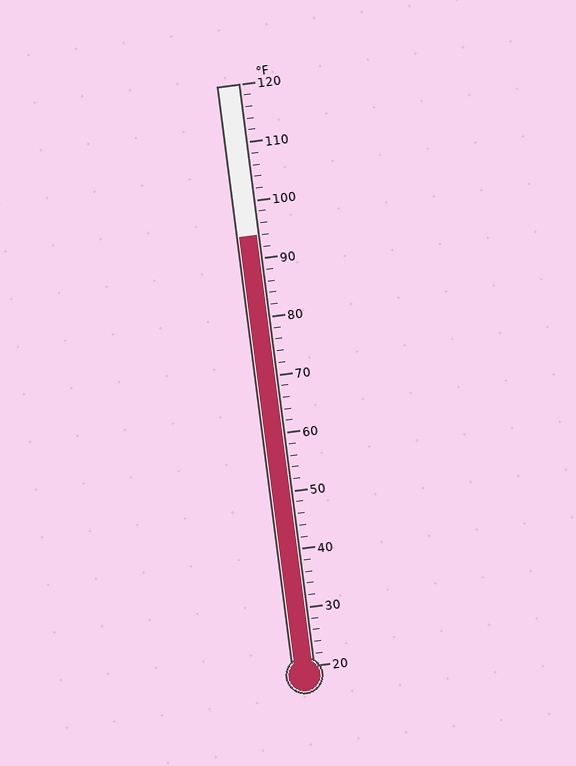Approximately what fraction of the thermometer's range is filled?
The thermometer is filled to approximately 75% of its range.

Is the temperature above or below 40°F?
The temperature is above 40°F.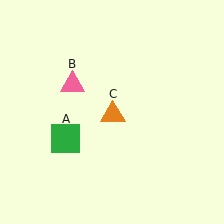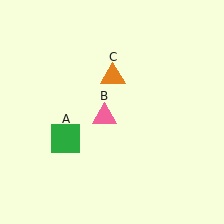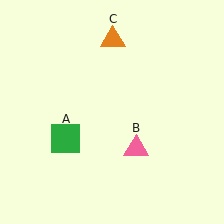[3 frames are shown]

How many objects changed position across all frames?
2 objects changed position: pink triangle (object B), orange triangle (object C).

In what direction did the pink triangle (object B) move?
The pink triangle (object B) moved down and to the right.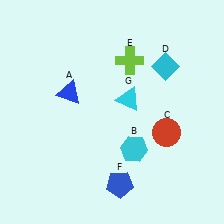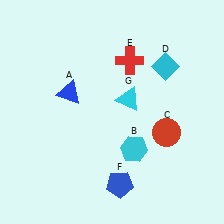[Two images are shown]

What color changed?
The cross (E) changed from lime in Image 1 to red in Image 2.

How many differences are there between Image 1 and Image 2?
There is 1 difference between the two images.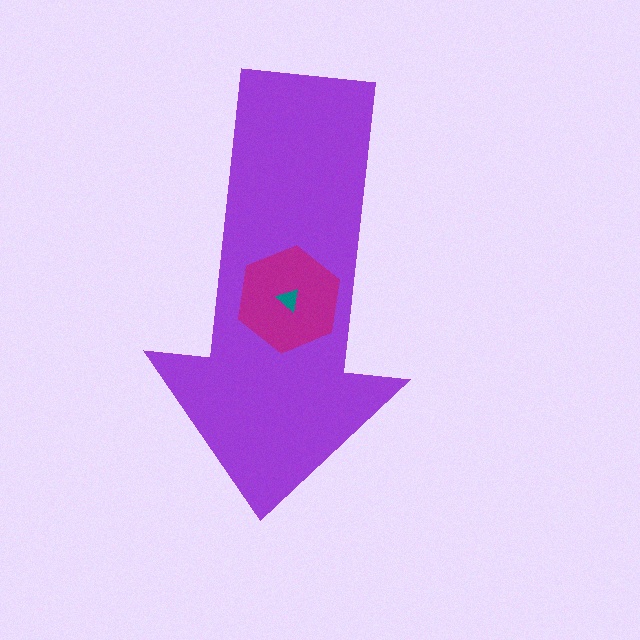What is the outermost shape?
The purple arrow.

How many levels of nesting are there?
3.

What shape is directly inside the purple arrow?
The magenta hexagon.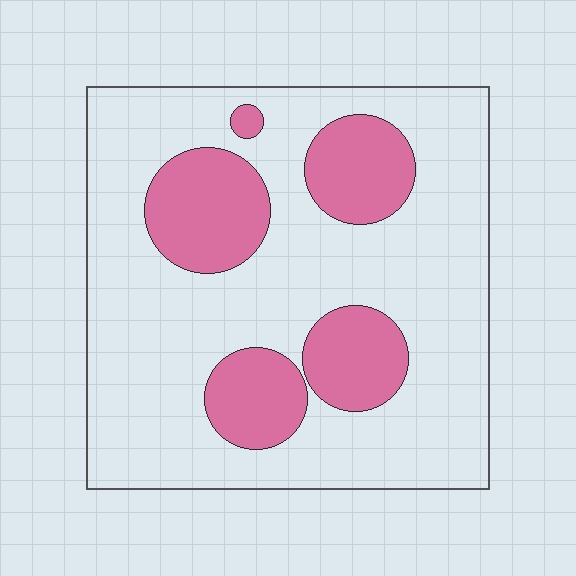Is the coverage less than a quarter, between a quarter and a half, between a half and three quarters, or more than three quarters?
Less than a quarter.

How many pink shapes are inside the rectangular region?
5.